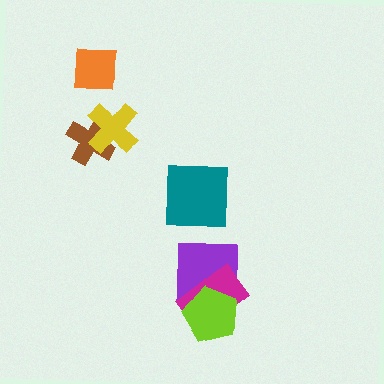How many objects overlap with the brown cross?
1 object overlaps with the brown cross.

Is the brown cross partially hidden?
Yes, it is partially covered by another shape.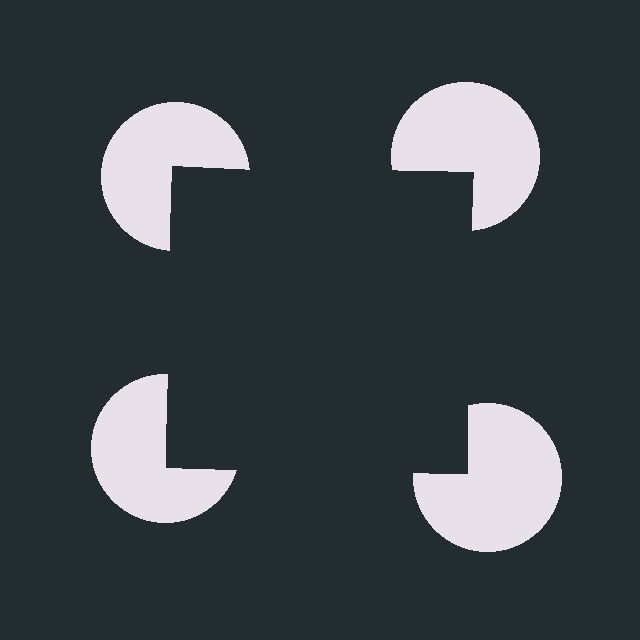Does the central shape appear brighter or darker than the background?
It typically appears slightly darker than the background, even though no actual brightness change is drawn.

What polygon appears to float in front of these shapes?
An illusory square — its edges are inferred from the aligned wedge cuts in the pac-man discs, not physically drawn.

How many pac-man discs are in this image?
There are 4 — one at each vertex of the illusory square.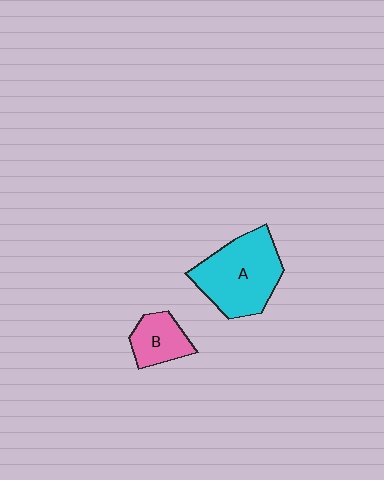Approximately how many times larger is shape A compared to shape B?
Approximately 2.2 times.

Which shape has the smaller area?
Shape B (pink).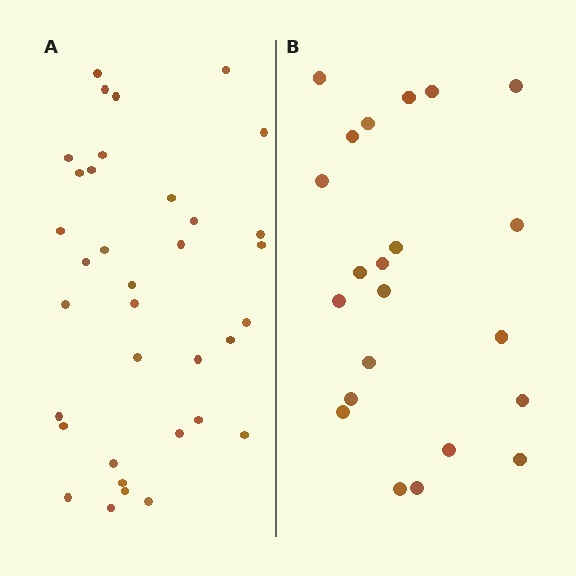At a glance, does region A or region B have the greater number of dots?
Region A (the left region) has more dots.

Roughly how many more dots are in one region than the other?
Region A has approximately 15 more dots than region B.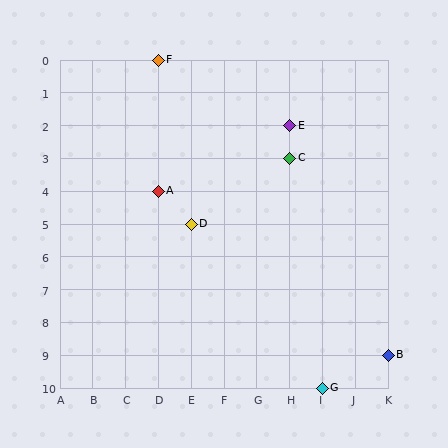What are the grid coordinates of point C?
Point C is at grid coordinates (H, 3).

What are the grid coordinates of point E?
Point E is at grid coordinates (H, 2).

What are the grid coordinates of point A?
Point A is at grid coordinates (D, 4).